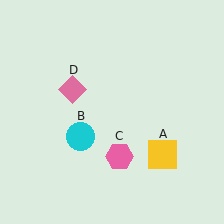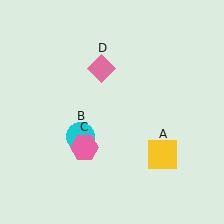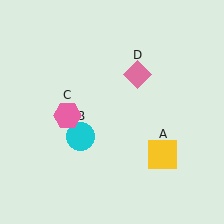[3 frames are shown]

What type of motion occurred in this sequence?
The pink hexagon (object C), pink diamond (object D) rotated clockwise around the center of the scene.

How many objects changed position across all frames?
2 objects changed position: pink hexagon (object C), pink diamond (object D).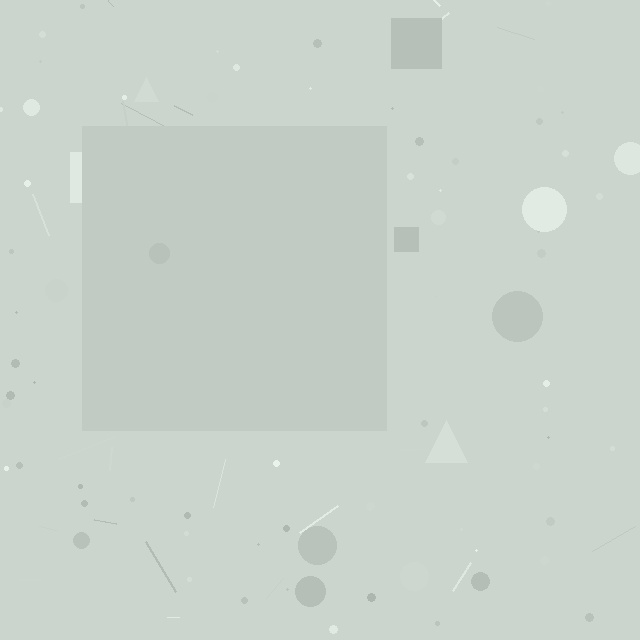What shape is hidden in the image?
A square is hidden in the image.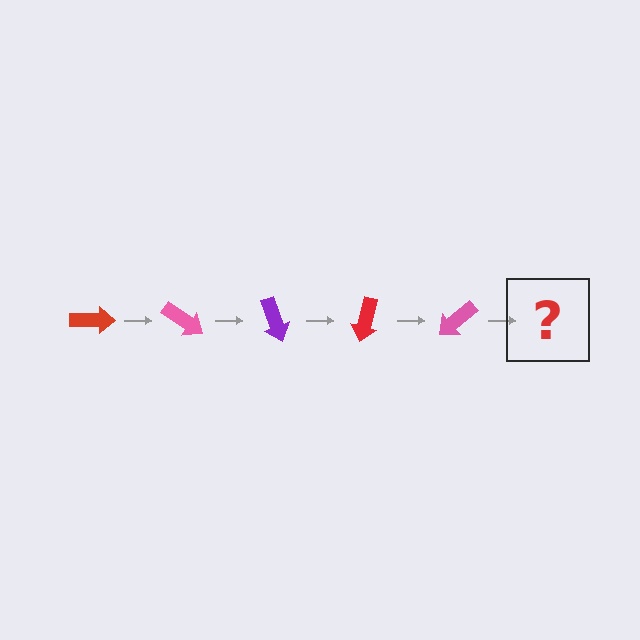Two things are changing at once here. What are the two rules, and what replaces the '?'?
The two rules are that it rotates 35 degrees each step and the color cycles through red, pink, and purple. The '?' should be a purple arrow, rotated 175 degrees from the start.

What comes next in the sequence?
The next element should be a purple arrow, rotated 175 degrees from the start.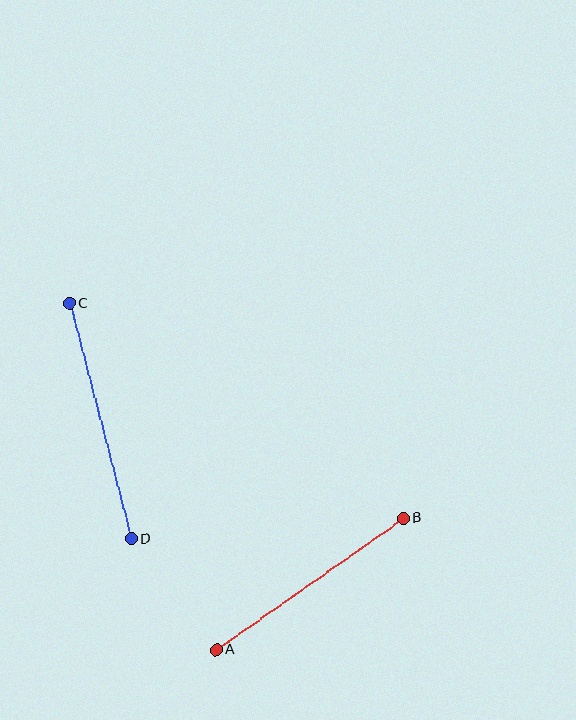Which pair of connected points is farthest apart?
Points C and D are farthest apart.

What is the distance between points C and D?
The distance is approximately 244 pixels.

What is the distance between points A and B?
The distance is approximately 229 pixels.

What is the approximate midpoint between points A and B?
The midpoint is at approximately (310, 584) pixels.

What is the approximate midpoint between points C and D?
The midpoint is at approximately (100, 421) pixels.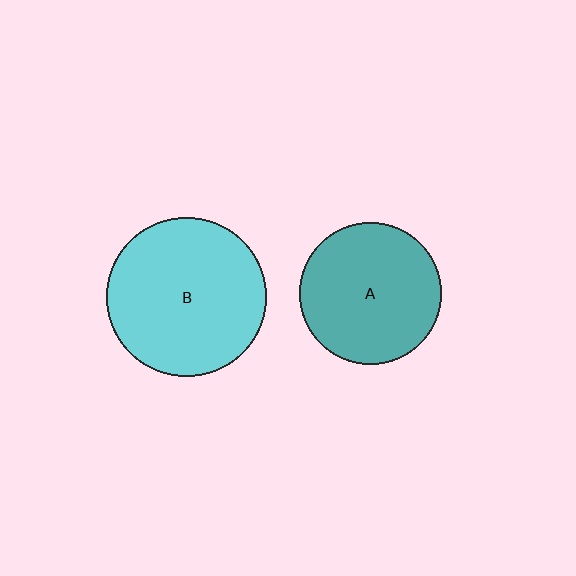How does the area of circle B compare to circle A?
Approximately 1.3 times.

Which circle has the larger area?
Circle B (cyan).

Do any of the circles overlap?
No, none of the circles overlap.